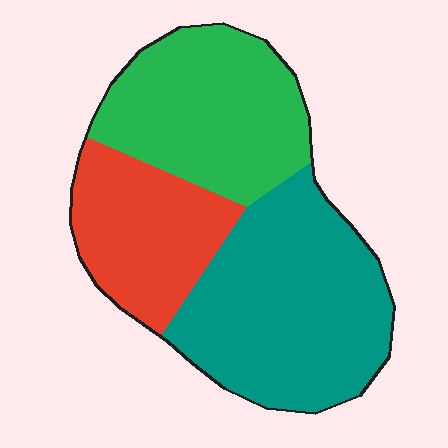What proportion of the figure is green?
Green covers around 35% of the figure.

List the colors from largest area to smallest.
From largest to smallest: teal, green, red.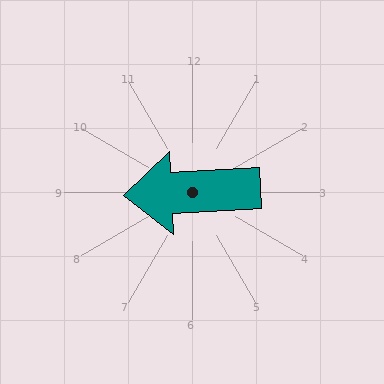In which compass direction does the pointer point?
West.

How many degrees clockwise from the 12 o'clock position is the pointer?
Approximately 267 degrees.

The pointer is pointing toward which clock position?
Roughly 9 o'clock.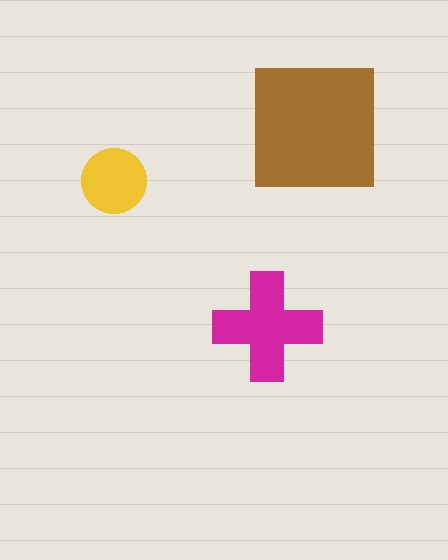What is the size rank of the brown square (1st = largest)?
1st.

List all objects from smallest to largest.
The yellow circle, the magenta cross, the brown square.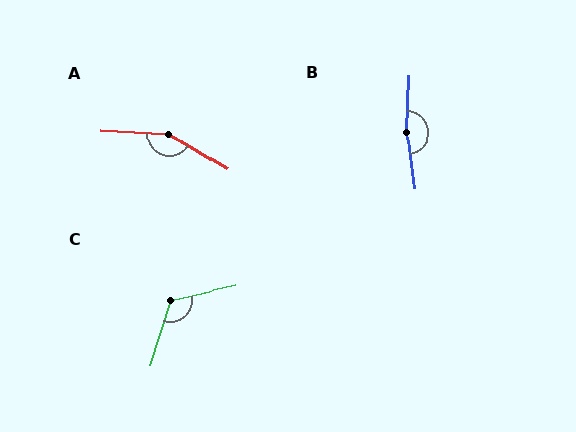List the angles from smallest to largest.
C (120°), A (152°), B (170°).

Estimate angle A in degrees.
Approximately 152 degrees.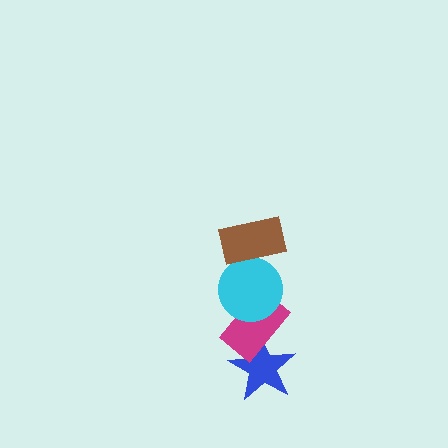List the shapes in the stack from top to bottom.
From top to bottom: the brown rectangle, the cyan circle, the magenta rectangle, the blue star.